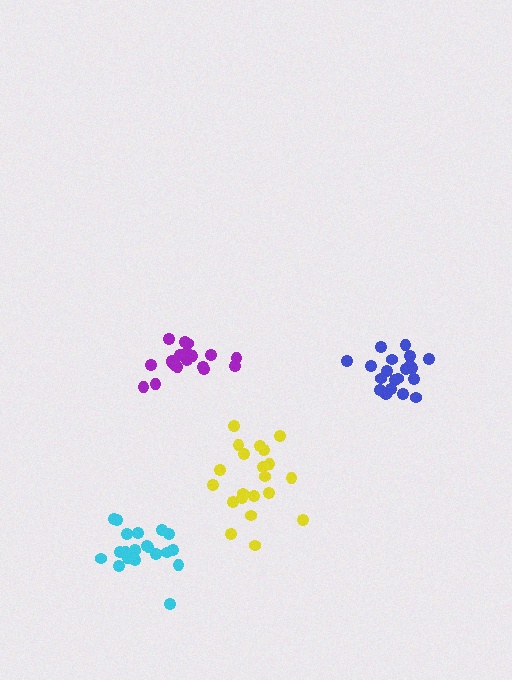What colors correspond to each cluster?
The clusters are colored: blue, cyan, purple, yellow.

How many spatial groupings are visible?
There are 4 spatial groupings.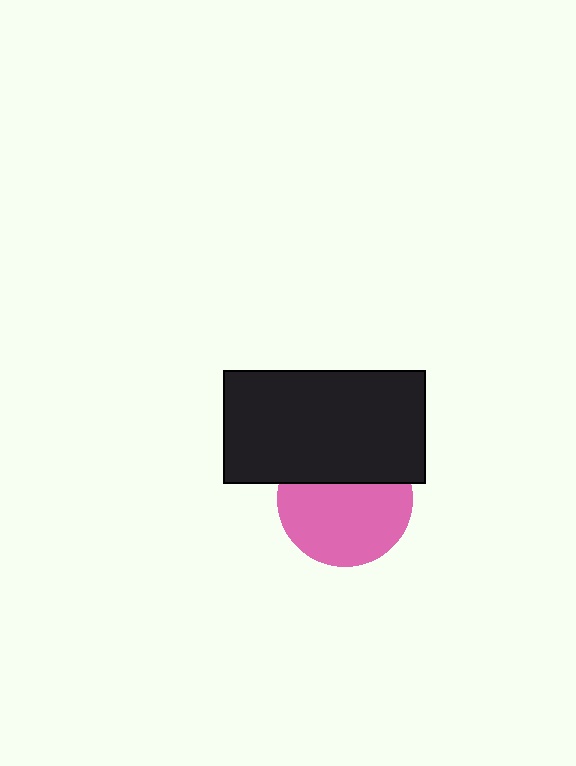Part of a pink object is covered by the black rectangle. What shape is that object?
It is a circle.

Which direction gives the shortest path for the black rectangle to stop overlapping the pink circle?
Moving up gives the shortest separation.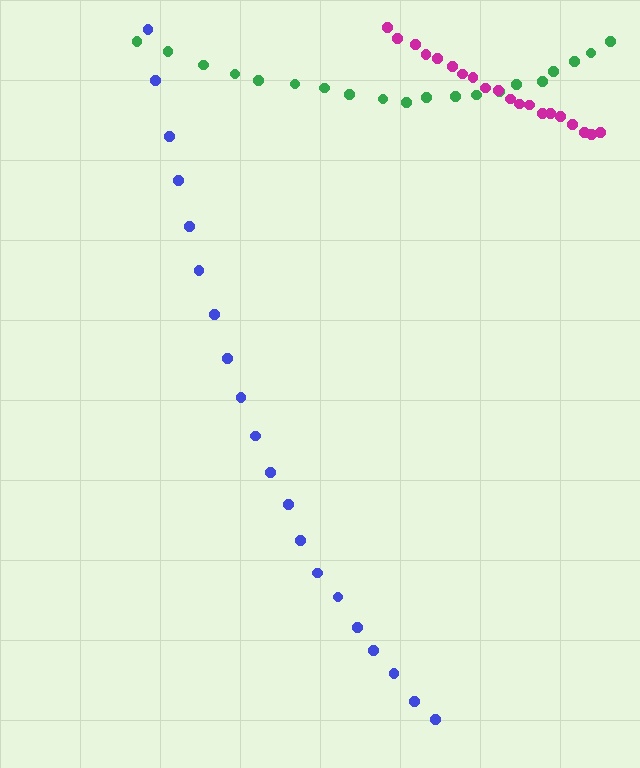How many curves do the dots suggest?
There are 3 distinct paths.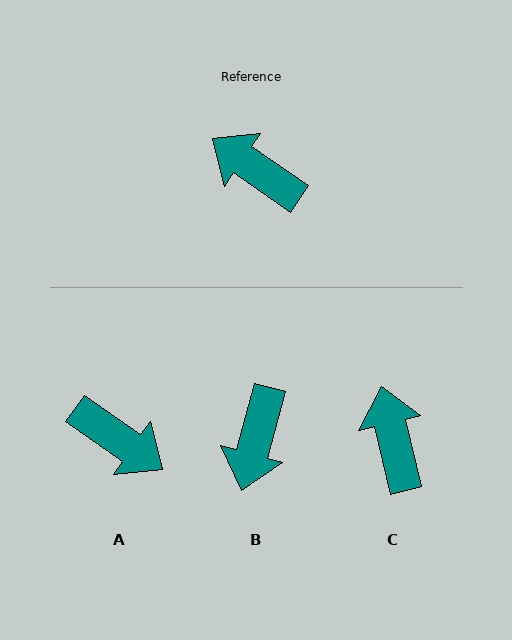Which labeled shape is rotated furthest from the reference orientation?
A, about 180 degrees away.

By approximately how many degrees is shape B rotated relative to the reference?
Approximately 109 degrees counter-clockwise.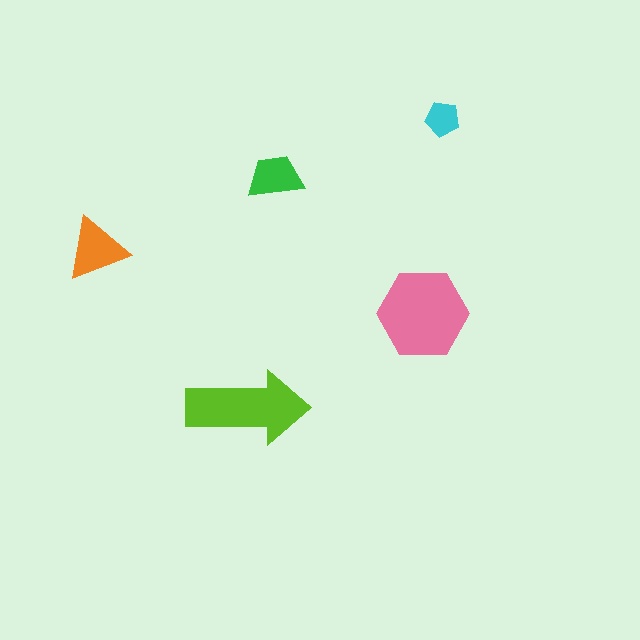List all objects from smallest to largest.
The cyan pentagon, the green trapezoid, the orange triangle, the lime arrow, the pink hexagon.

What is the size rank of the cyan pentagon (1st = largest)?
5th.